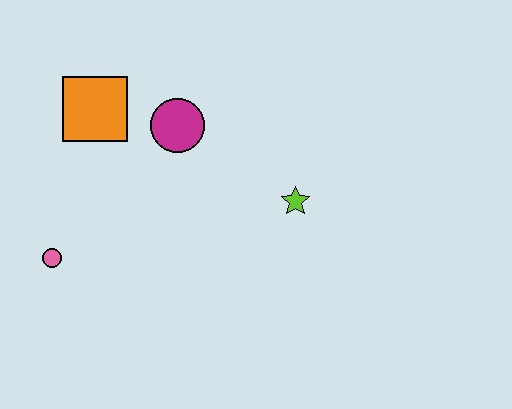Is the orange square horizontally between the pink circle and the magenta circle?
Yes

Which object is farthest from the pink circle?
The lime star is farthest from the pink circle.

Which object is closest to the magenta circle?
The orange square is closest to the magenta circle.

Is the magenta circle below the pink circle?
No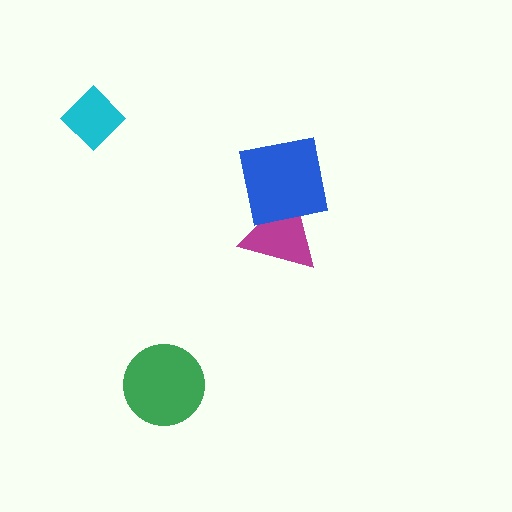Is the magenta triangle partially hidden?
Yes, it is partially covered by another shape.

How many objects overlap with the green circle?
0 objects overlap with the green circle.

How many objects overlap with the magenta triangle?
1 object overlaps with the magenta triangle.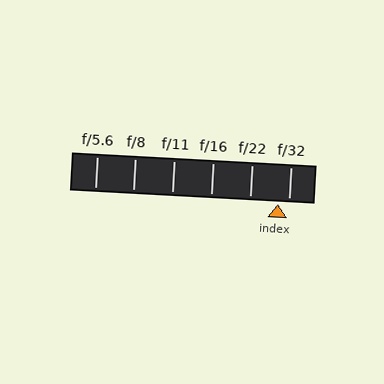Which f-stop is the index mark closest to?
The index mark is closest to f/32.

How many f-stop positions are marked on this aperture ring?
There are 6 f-stop positions marked.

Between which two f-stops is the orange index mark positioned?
The index mark is between f/22 and f/32.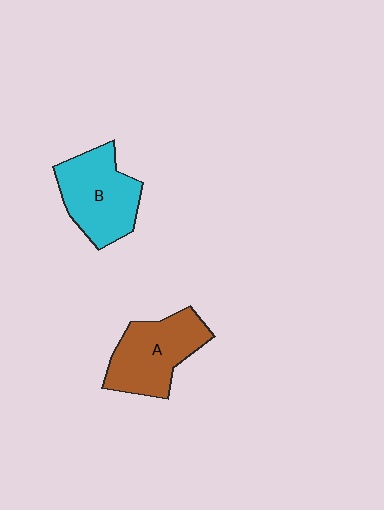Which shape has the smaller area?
Shape A (brown).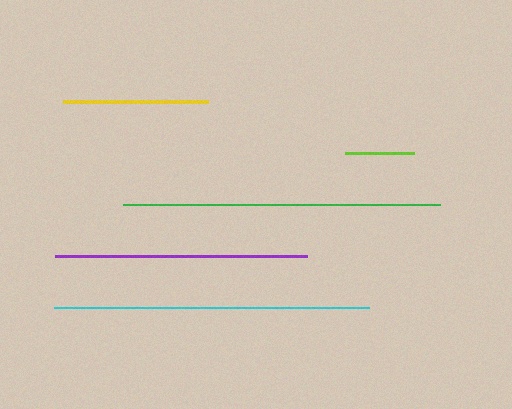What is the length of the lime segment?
The lime segment is approximately 69 pixels long.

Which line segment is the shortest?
The lime line is the shortest at approximately 69 pixels.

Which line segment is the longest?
The green line is the longest at approximately 317 pixels.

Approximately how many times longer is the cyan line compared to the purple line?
The cyan line is approximately 1.2 times the length of the purple line.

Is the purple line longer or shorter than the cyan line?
The cyan line is longer than the purple line.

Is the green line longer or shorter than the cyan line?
The green line is longer than the cyan line.